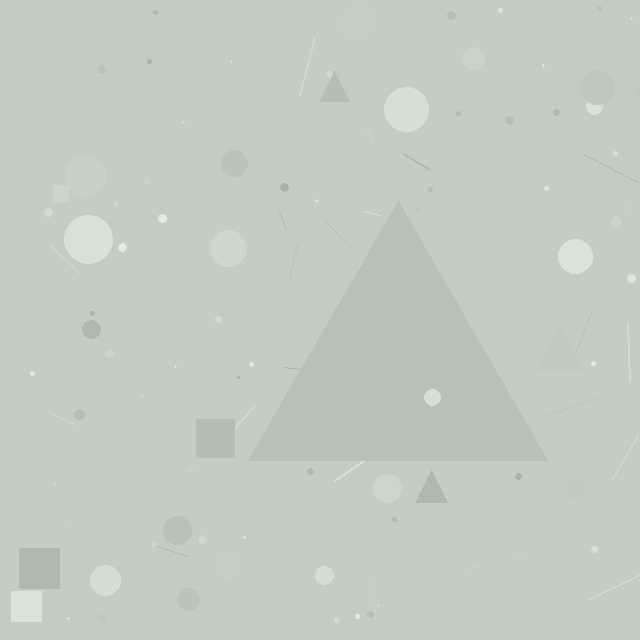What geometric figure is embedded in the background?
A triangle is embedded in the background.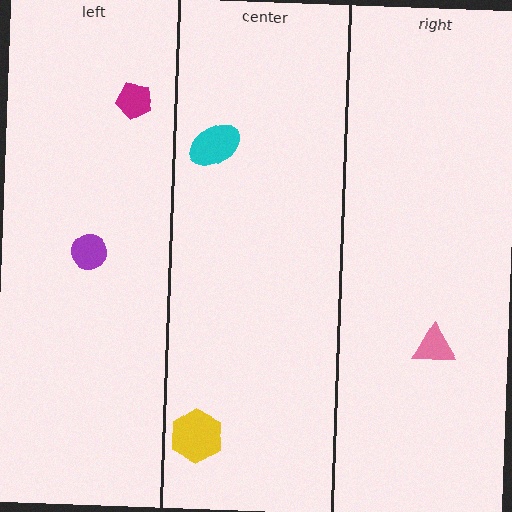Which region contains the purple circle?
The left region.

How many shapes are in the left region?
2.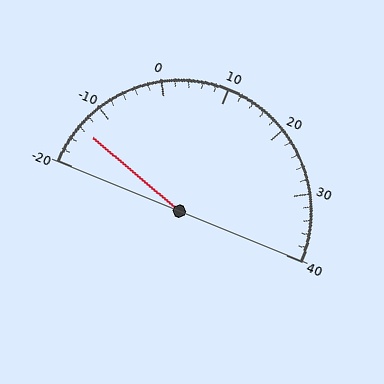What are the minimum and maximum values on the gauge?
The gauge ranges from -20 to 40.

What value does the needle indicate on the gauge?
The needle indicates approximately -14.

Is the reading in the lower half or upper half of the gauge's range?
The reading is in the lower half of the range (-20 to 40).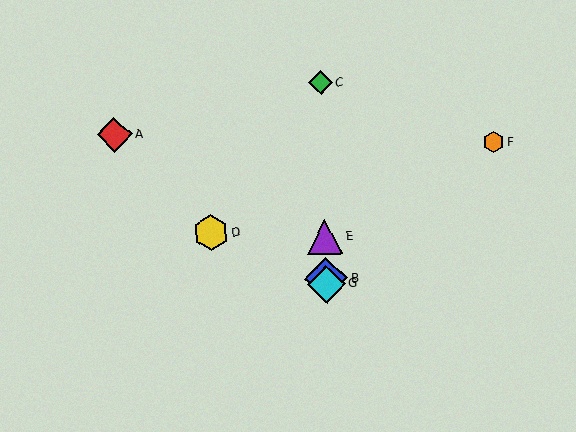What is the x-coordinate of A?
Object A is at x≈114.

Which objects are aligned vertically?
Objects B, C, E, G are aligned vertically.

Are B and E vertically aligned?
Yes, both are at x≈326.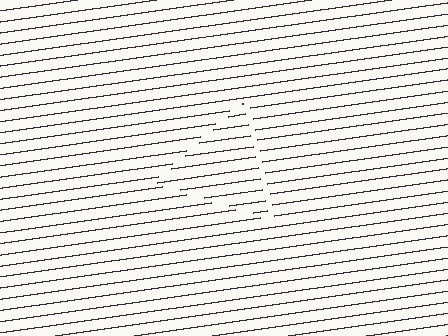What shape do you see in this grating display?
An illusory triangle. The interior of the shape contains the same grating, shifted by half a period — the contour is defined by the phase discontinuity where line-ends from the inner and outer gratings abut.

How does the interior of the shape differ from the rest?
The interior of the shape contains the same grating, shifted by half a period — the contour is defined by the phase discontinuity where line-ends from the inner and outer gratings abut.